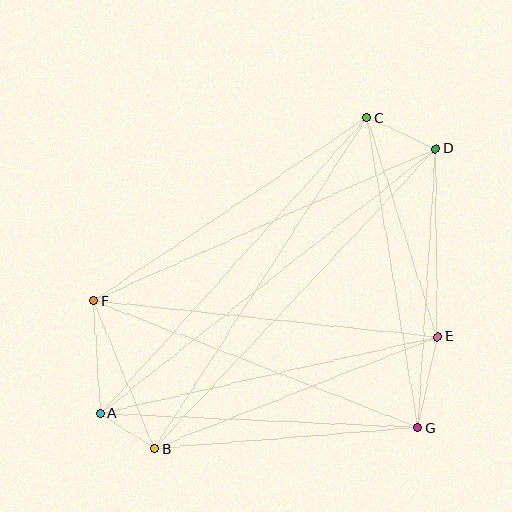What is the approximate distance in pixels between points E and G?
The distance between E and G is approximately 93 pixels.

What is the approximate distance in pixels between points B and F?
The distance between B and F is approximately 160 pixels.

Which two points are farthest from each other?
Points A and D are farthest from each other.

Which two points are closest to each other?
Points A and B are closest to each other.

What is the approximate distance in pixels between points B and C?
The distance between B and C is approximately 393 pixels.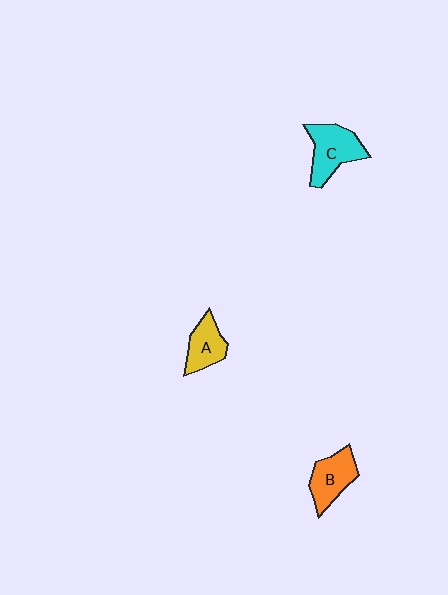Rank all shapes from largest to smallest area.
From largest to smallest: C (cyan), B (orange), A (yellow).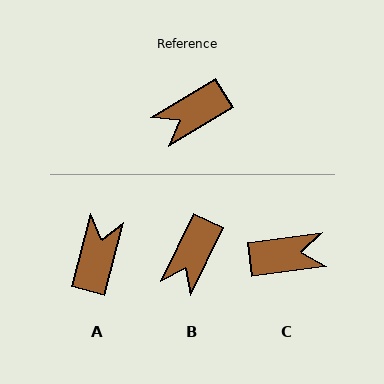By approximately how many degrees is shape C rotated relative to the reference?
Approximately 156 degrees counter-clockwise.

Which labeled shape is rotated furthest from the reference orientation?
C, about 156 degrees away.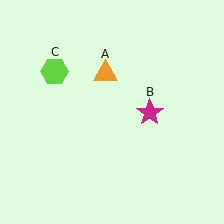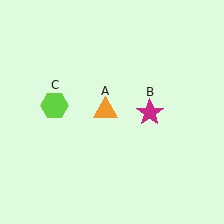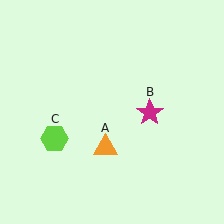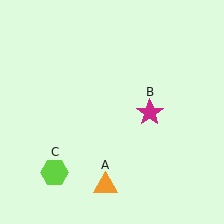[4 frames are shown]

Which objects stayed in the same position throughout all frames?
Magenta star (object B) remained stationary.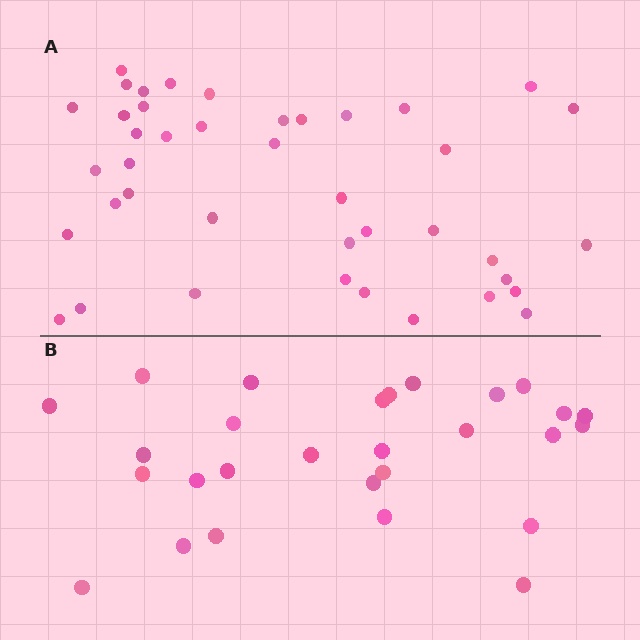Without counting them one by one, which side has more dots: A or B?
Region A (the top region) has more dots.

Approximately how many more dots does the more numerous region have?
Region A has approximately 15 more dots than region B.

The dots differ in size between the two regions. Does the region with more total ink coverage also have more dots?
No. Region B has more total ink coverage because its dots are larger, but region A actually contains more individual dots. Total area can be misleading — the number of items is what matters here.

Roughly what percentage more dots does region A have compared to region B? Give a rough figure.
About 45% more.